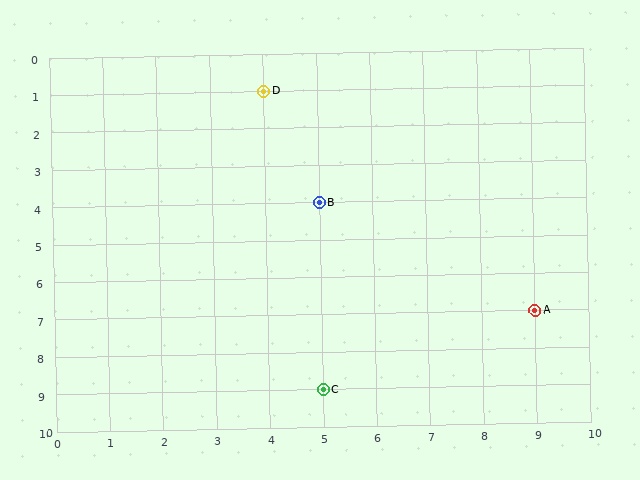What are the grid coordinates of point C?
Point C is at grid coordinates (5, 9).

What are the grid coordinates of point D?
Point D is at grid coordinates (4, 1).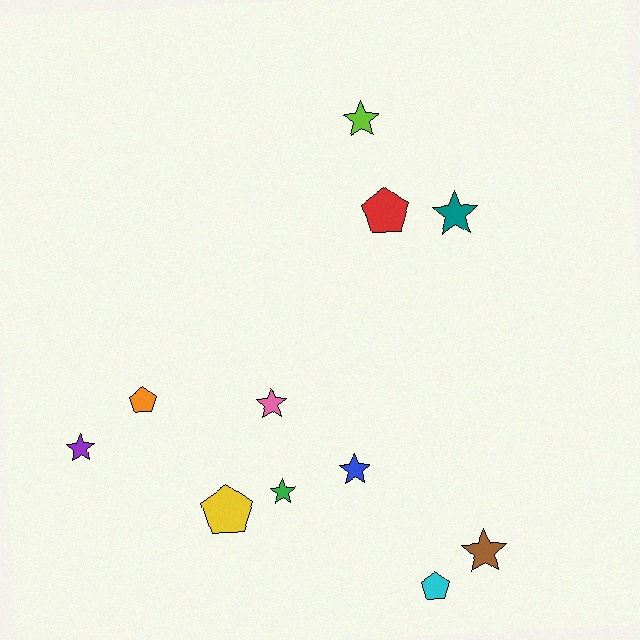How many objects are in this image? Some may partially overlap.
There are 11 objects.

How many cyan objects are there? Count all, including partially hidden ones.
There is 1 cyan object.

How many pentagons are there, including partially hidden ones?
There are 4 pentagons.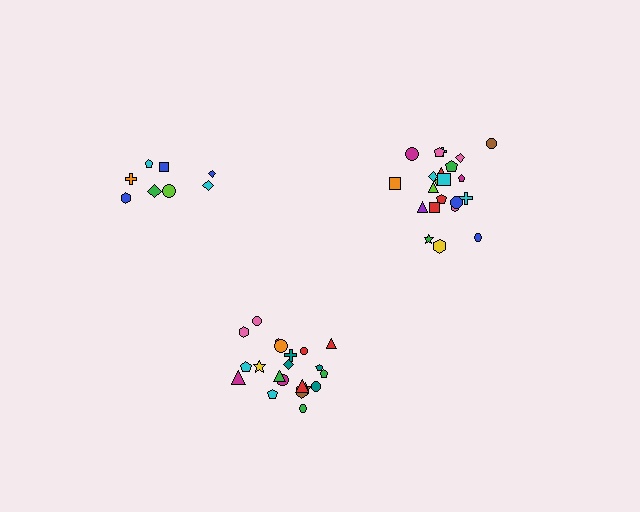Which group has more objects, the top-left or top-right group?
The top-right group.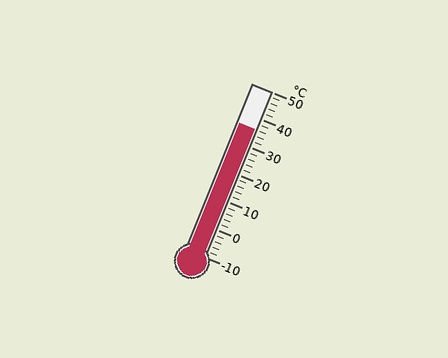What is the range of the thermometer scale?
The thermometer scale ranges from -10°C to 50°C.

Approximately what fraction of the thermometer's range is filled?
The thermometer is filled to approximately 75% of its range.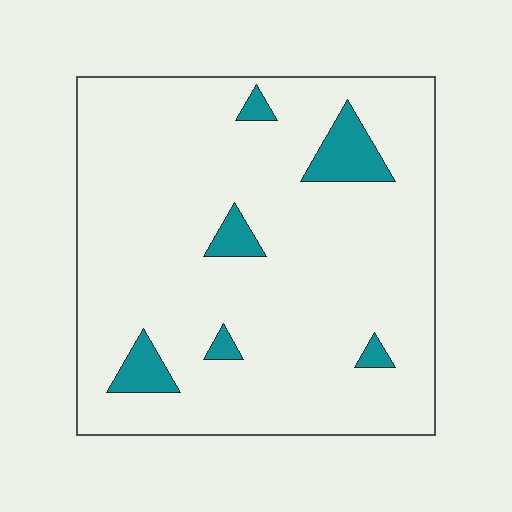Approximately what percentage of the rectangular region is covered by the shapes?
Approximately 10%.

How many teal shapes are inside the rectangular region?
6.